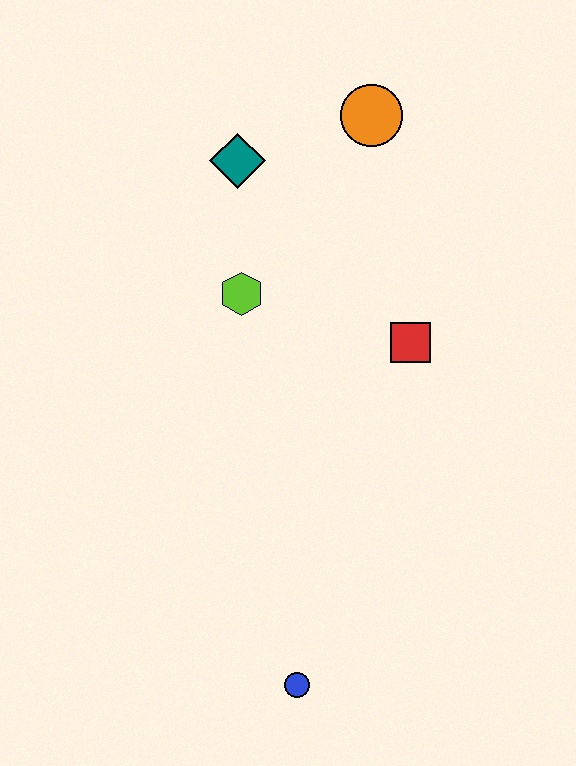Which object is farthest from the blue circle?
The orange circle is farthest from the blue circle.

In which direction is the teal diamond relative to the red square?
The teal diamond is above the red square.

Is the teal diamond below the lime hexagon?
No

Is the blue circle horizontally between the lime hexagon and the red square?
Yes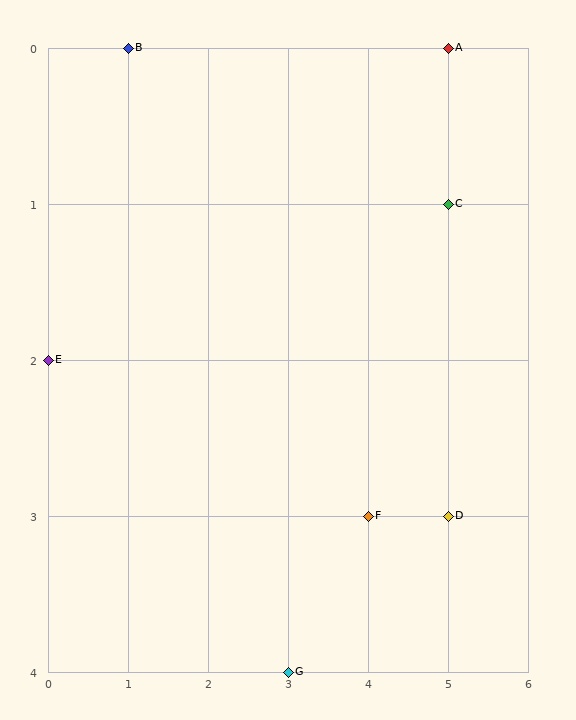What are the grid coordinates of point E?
Point E is at grid coordinates (0, 2).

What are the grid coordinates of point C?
Point C is at grid coordinates (5, 1).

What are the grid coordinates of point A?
Point A is at grid coordinates (5, 0).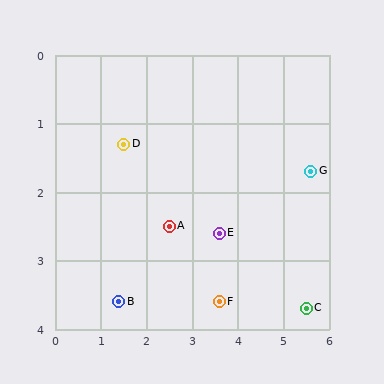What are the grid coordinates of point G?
Point G is at approximately (5.6, 1.7).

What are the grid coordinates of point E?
Point E is at approximately (3.6, 2.6).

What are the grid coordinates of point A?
Point A is at approximately (2.5, 2.5).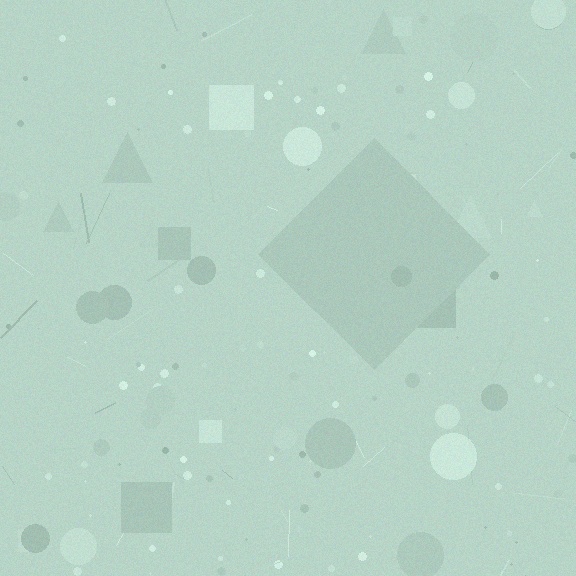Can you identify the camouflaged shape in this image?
The camouflaged shape is a diamond.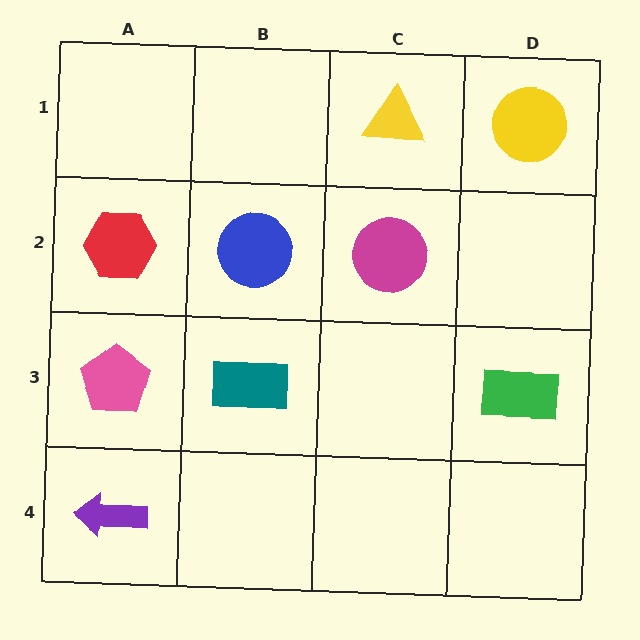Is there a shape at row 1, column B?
No, that cell is empty.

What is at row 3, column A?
A pink pentagon.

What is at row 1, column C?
A yellow triangle.